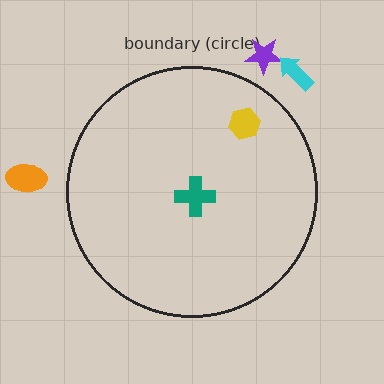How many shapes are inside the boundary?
2 inside, 3 outside.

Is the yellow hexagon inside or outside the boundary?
Inside.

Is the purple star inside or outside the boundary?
Outside.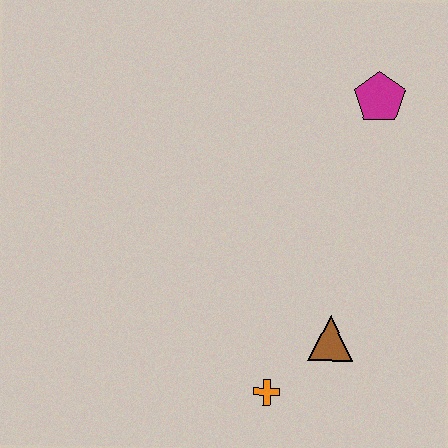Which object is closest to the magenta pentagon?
The brown triangle is closest to the magenta pentagon.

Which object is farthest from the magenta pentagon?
The orange cross is farthest from the magenta pentagon.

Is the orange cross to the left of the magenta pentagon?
Yes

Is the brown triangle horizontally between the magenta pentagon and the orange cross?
Yes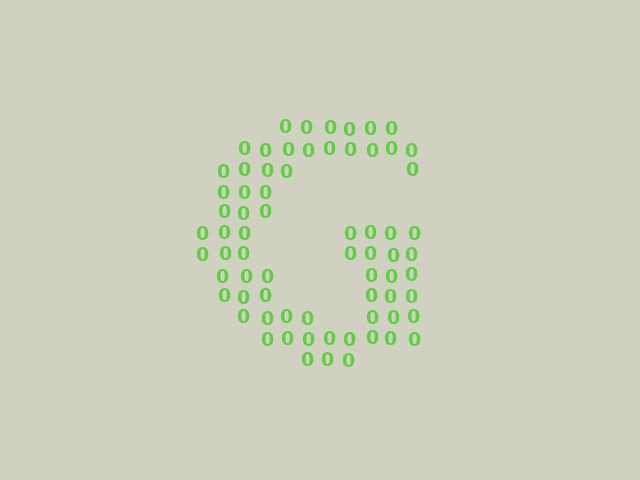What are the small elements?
The small elements are digit 0's.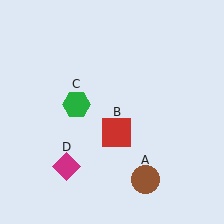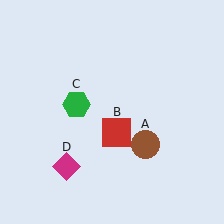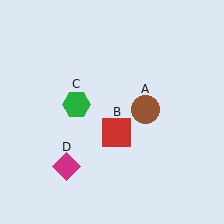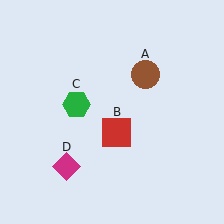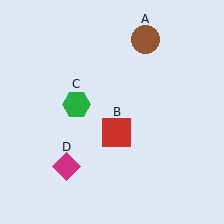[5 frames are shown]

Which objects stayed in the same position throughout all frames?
Red square (object B) and green hexagon (object C) and magenta diamond (object D) remained stationary.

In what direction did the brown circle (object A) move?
The brown circle (object A) moved up.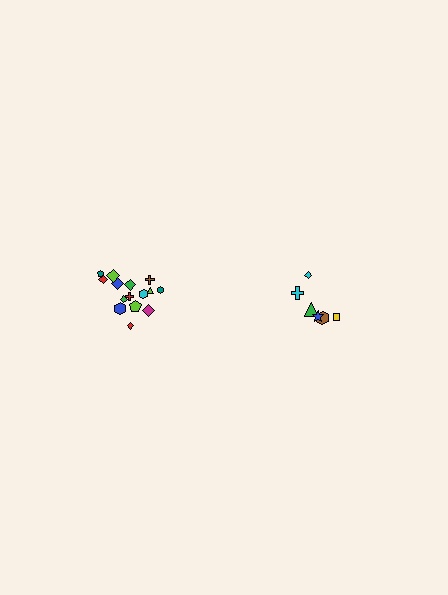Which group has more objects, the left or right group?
The left group.